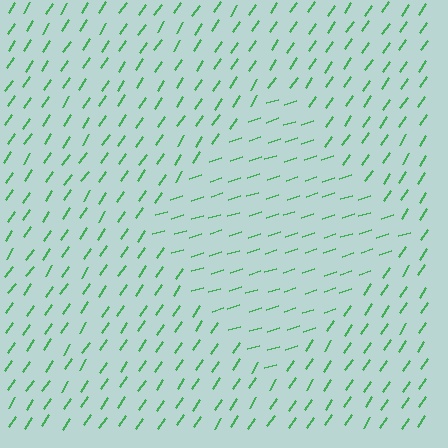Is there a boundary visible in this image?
Yes, there is a texture boundary formed by a change in line orientation.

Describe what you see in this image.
The image is filled with small green line segments. A diamond region in the image has lines oriented differently from the surrounding lines, creating a visible texture boundary.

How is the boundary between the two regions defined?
The boundary is defined purely by a change in line orientation (approximately 38 degrees difference). All lines are the same color and thickness.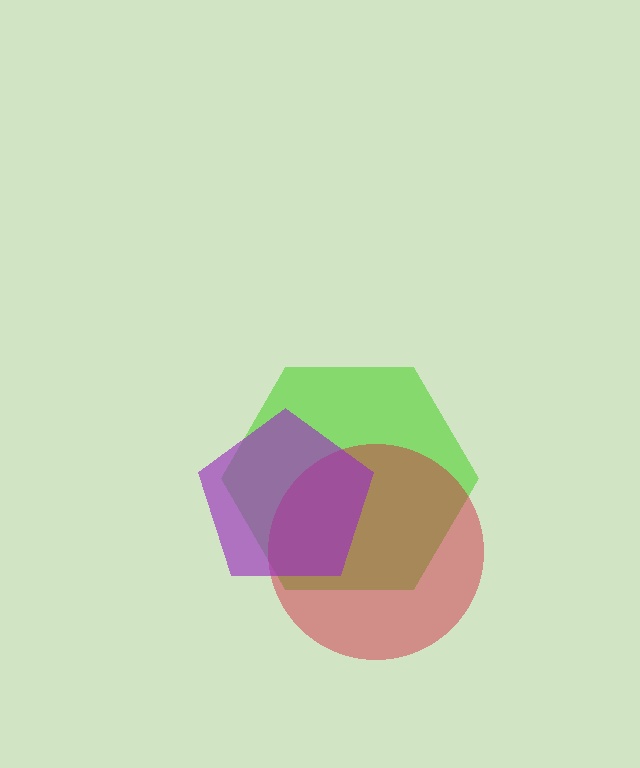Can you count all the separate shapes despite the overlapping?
Yes, there are 3 separate shapes.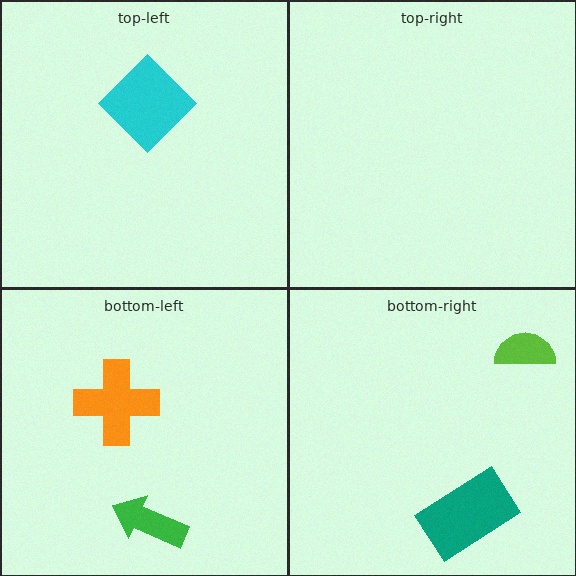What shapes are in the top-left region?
The cyan diamond.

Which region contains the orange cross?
The bottom-left region.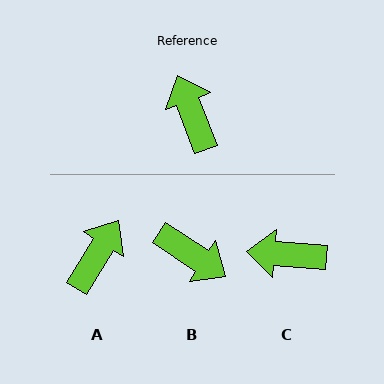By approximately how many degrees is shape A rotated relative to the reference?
Approximately 53 degrees clockwise.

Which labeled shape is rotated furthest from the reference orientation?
B, about 144 degrees away.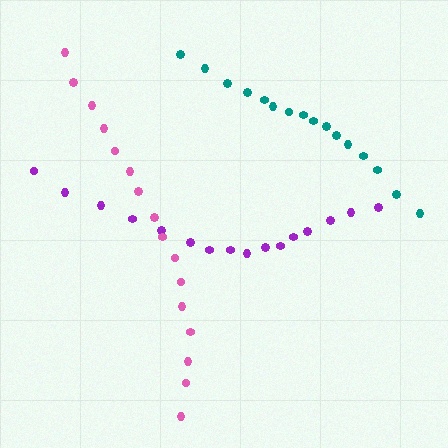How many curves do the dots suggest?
There are 3 distinct paths.